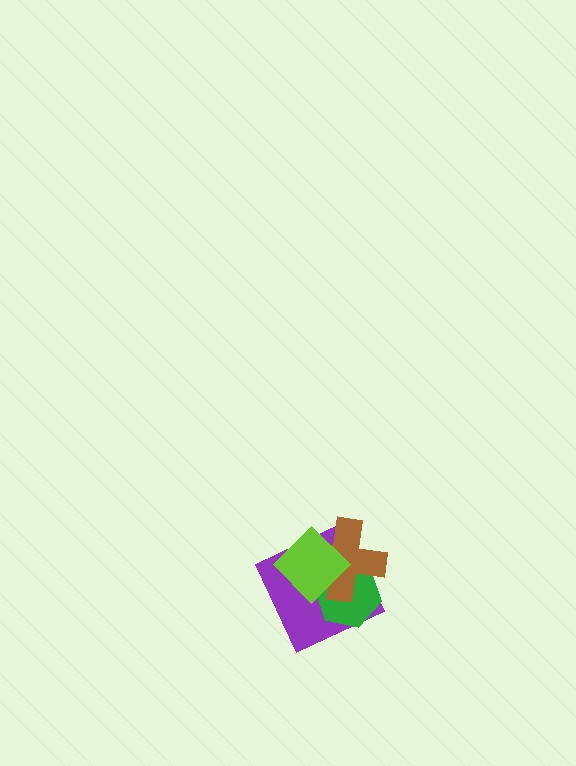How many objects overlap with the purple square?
3 objects overlap with the purple square.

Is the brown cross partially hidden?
Yes, it is partially covered by another shape.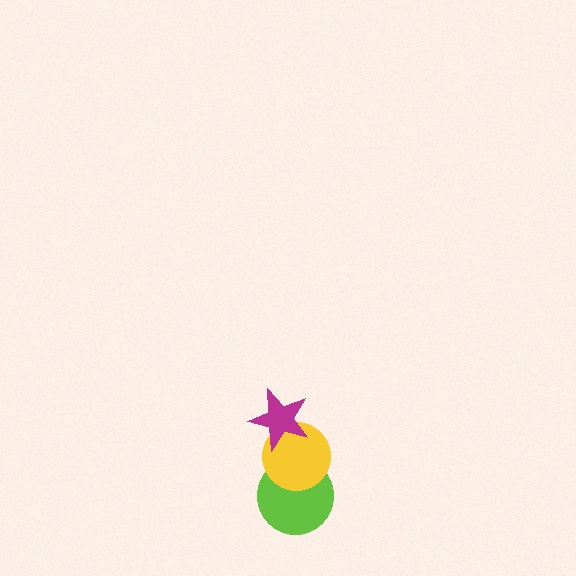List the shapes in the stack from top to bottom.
From top to bottom: the magenta star, the yellow circle, the lime circle.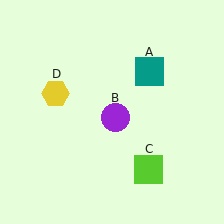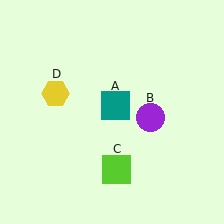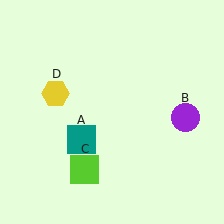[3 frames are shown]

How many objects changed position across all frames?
3 objects changed position: teal square (object A), purple circle (object B), lime square (object C).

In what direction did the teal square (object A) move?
The teal square (object A) moved down and to the left.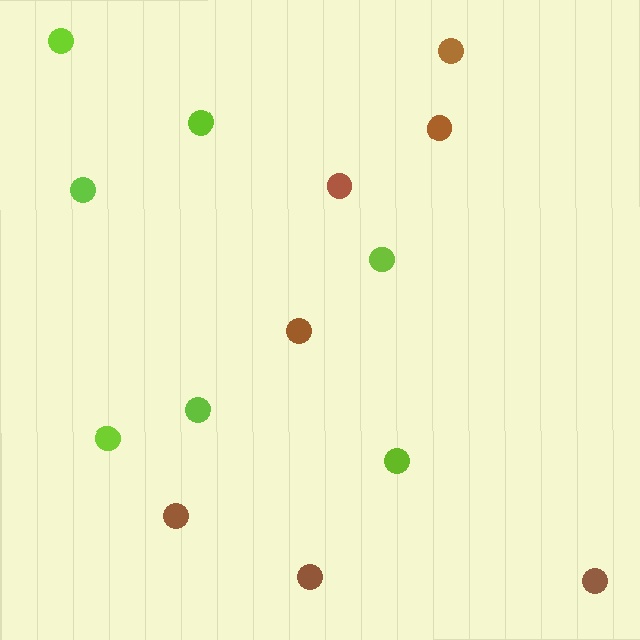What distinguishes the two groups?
There are 2 groups: one group of brown circles (7) and one group of lime circles (7).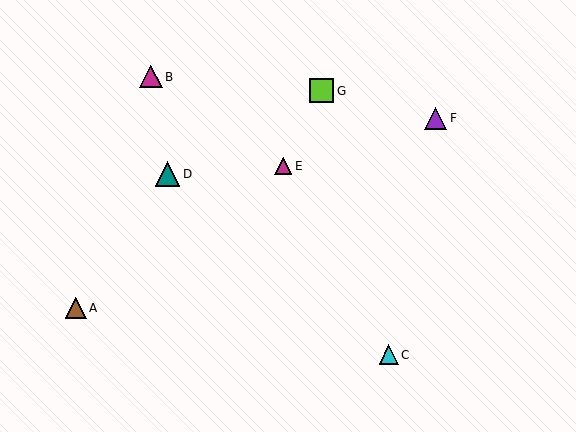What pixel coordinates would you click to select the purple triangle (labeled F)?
Click at (436, 118) to select the purple triangle F.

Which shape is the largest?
The teal triangle (labeled D) is the largest.